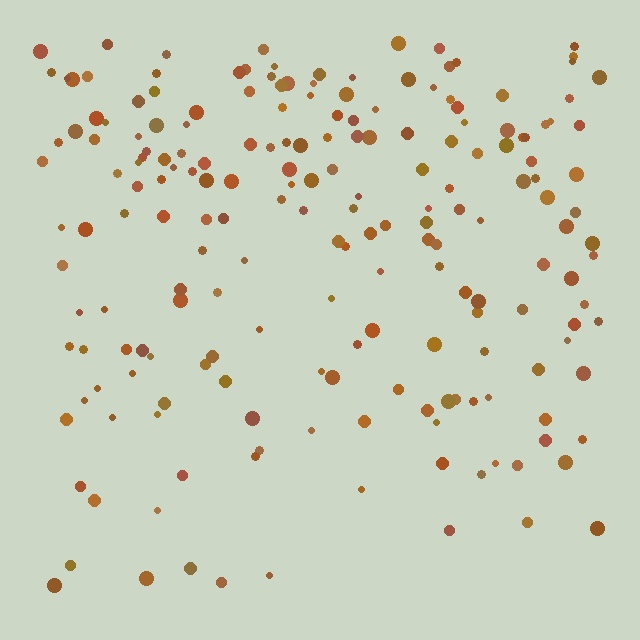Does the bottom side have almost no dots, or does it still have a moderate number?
Still a moderate number, just noticeably fewer than the top.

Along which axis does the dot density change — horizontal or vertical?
Vertical.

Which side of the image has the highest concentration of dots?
The top.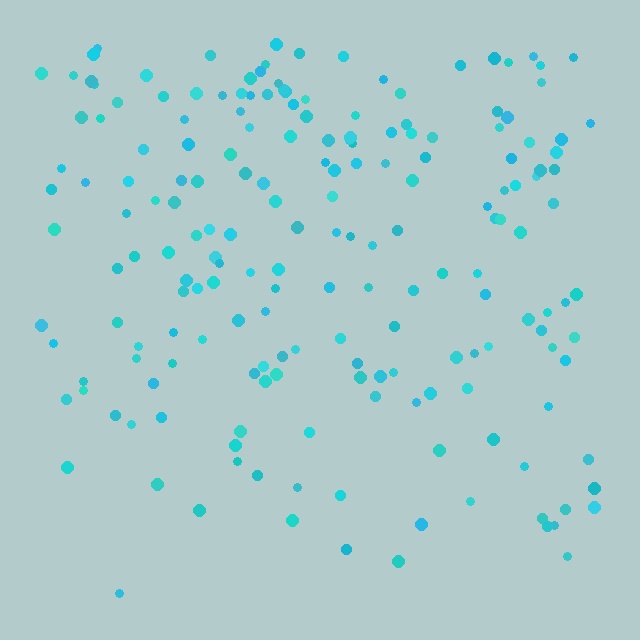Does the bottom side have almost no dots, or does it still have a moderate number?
Still a moderate number, just noticeably fewer than the top.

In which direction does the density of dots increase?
From bottom to top, with the top side densest.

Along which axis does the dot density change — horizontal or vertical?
Vertical.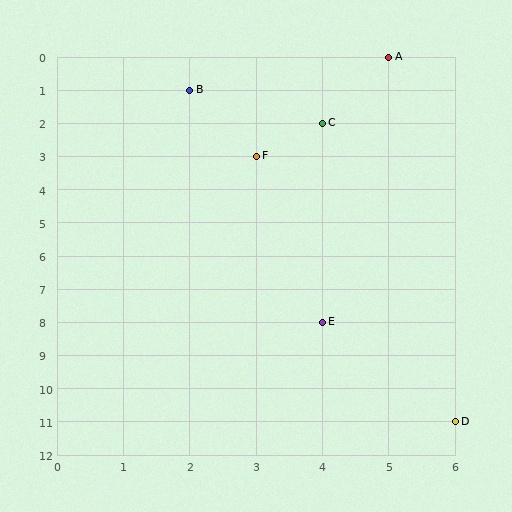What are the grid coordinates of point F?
Point F is at grid coordinates (3, 3).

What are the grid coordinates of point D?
Point D is at grid coordinates (6, 11).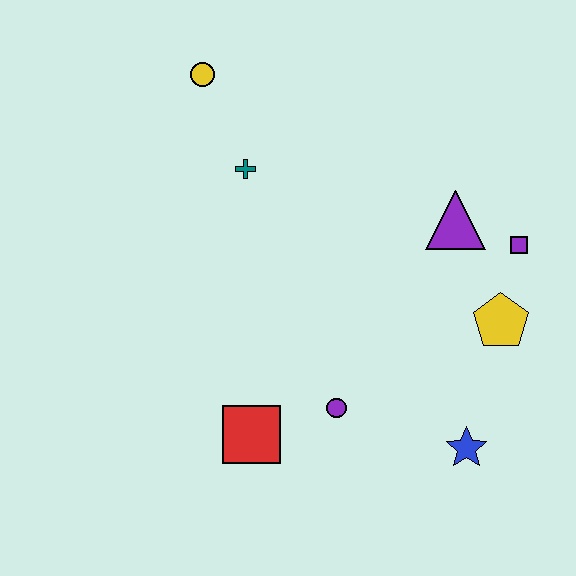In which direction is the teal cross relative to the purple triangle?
The teal cross is to the left of the purple triangle.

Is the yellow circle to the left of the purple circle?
Yes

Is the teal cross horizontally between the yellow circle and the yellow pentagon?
Yes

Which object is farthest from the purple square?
The yellow circle is farthest from the purple square.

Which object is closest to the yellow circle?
The teal cross is closest to the yellow circle.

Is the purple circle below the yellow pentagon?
Yes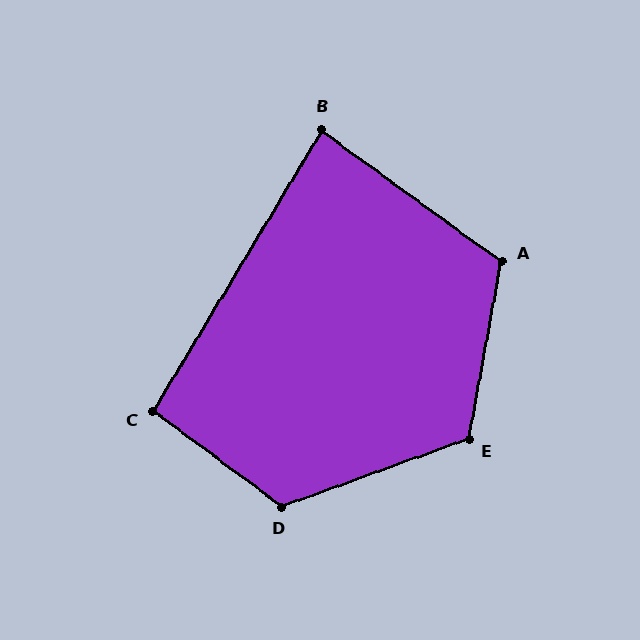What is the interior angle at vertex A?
Approximately 116 degrees (obtuse).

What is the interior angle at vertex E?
Approximately 120 degrees (obtuse).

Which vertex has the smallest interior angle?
B, at approximately 85 degrees.